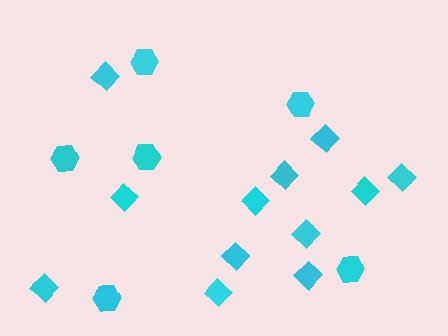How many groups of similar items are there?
There are 2 groups: one group of hexagons (6) and one group of diamonds (12).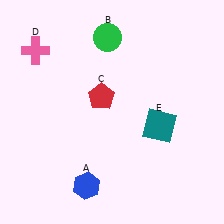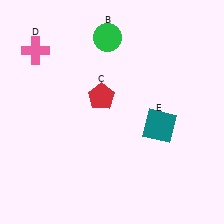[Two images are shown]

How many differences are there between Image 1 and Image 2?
There is 1 difference between the two images.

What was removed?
The blue hexagon (A) was removed in Image 2.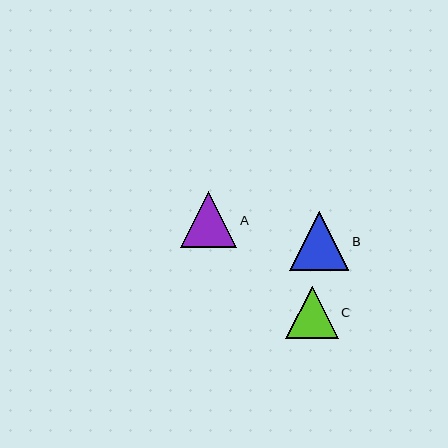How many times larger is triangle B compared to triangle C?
Triangle B is approximately 1.1 times the size of triangle C.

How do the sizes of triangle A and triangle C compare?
Triangle A and triangle C are approximately the same size.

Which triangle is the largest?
Triangle B is the largest with a size of approximately 59 pixels.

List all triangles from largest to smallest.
From largest to smallest: B, A, C.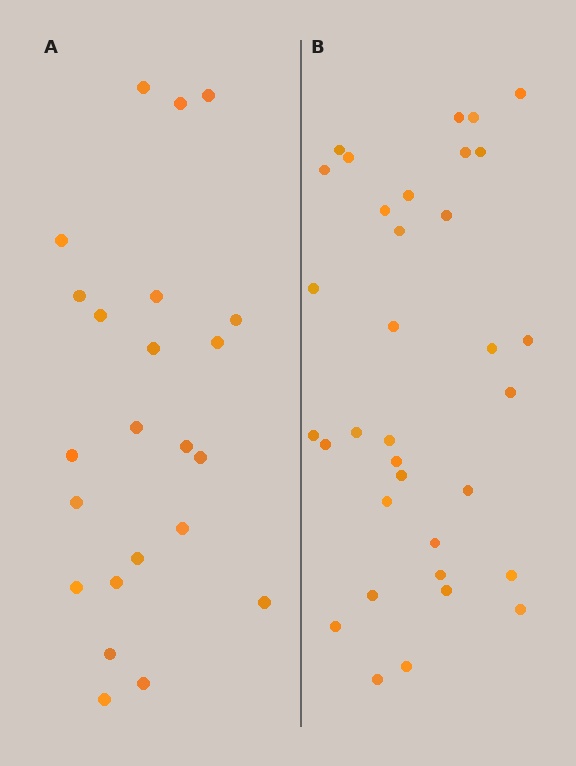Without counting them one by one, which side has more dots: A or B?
Region B (the right region) has more dots.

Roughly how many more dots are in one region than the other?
Region B has roughly 12 or so more dots than region A.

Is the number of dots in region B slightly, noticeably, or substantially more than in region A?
Region B has substantially more. The ratio is roughly 1.5 to 1.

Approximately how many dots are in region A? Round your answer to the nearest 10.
About 20 dots. (The exact count is 23, which rounds to 20.)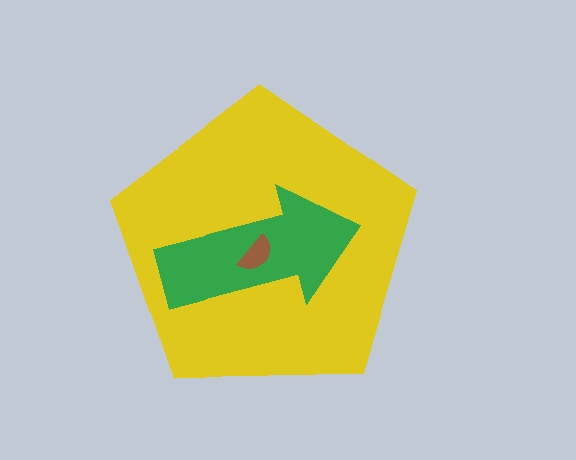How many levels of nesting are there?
3.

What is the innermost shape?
The brown semicircle.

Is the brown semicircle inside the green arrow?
Yes.